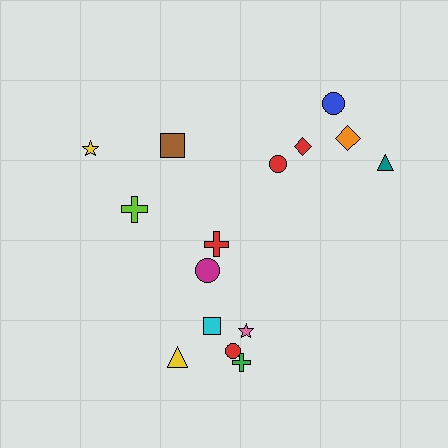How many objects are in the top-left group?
There are 3 objects.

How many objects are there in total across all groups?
There are 15 objects.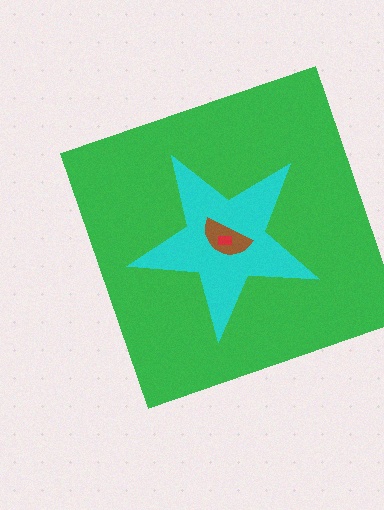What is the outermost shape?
The green square.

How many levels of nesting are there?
4.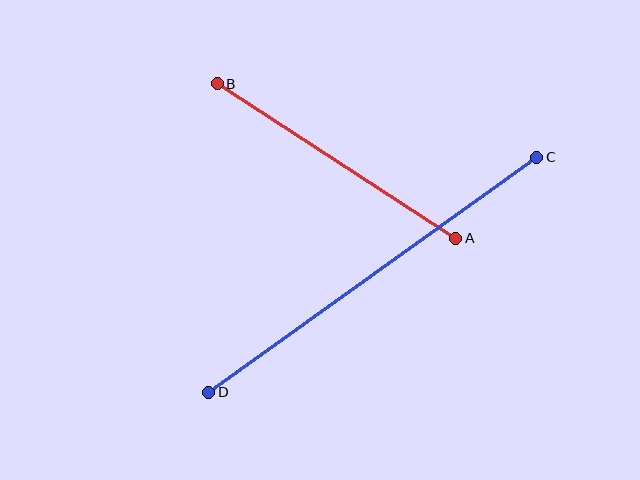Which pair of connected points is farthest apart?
Points C and D are farthest apart.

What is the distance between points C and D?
The distance is approximately 404 pixels.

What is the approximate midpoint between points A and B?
The midpoint is at approximately (337, 161) pixels.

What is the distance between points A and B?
The distance is approximately 284 pixels.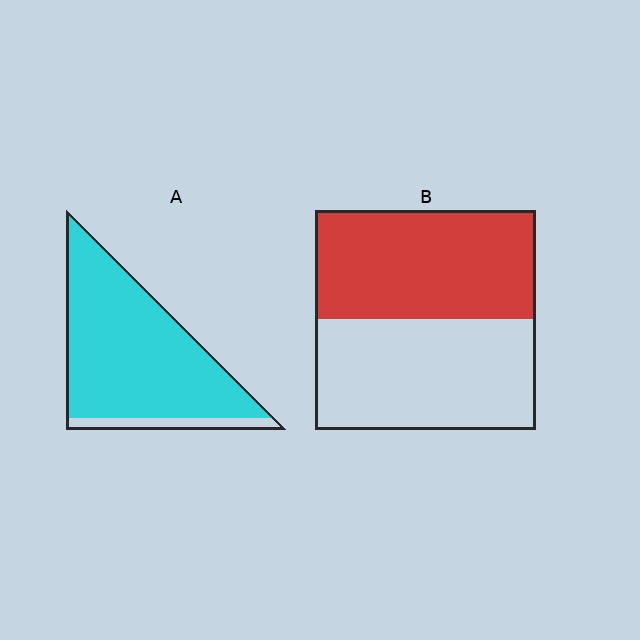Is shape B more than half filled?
Roughly half.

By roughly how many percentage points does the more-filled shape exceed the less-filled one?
By roughly 40 percentage points (A over B).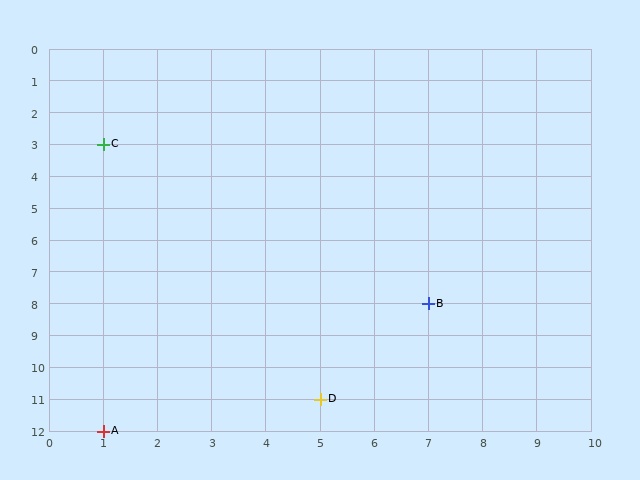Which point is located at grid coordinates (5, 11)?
Point D is at (5, 11).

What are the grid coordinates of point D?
Point D is at grid coordinates (5, 11).